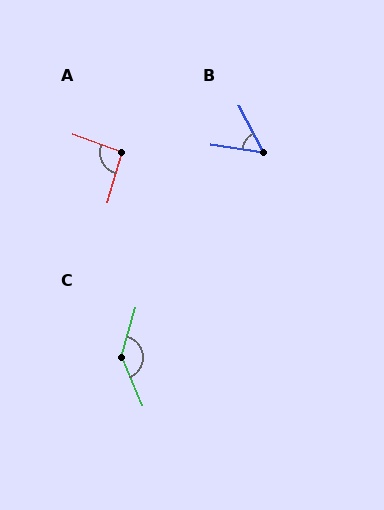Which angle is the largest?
C, at approximately 140 degrees.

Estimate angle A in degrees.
Approximately 94 degrees.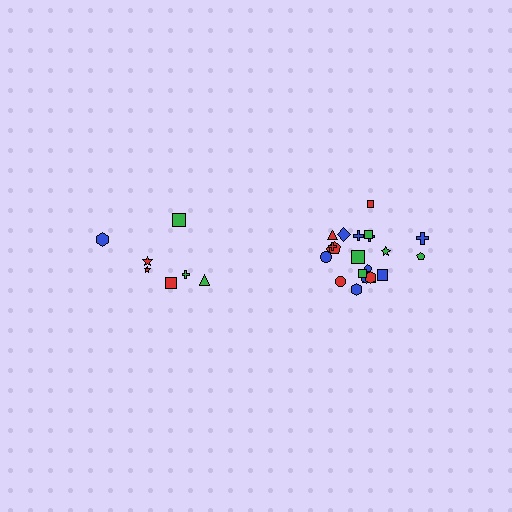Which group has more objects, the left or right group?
The right group.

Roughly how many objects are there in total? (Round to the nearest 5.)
Roughly 30 objects in total.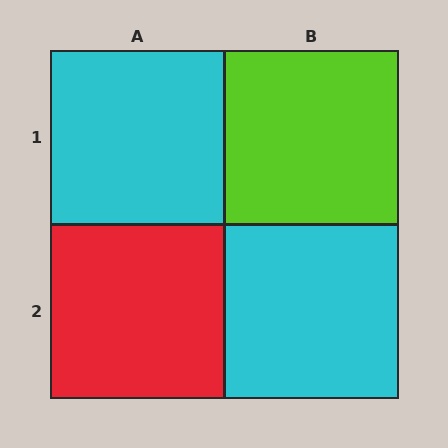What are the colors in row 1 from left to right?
Cyan, lime.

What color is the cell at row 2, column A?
Red.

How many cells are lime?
1 cell is lime.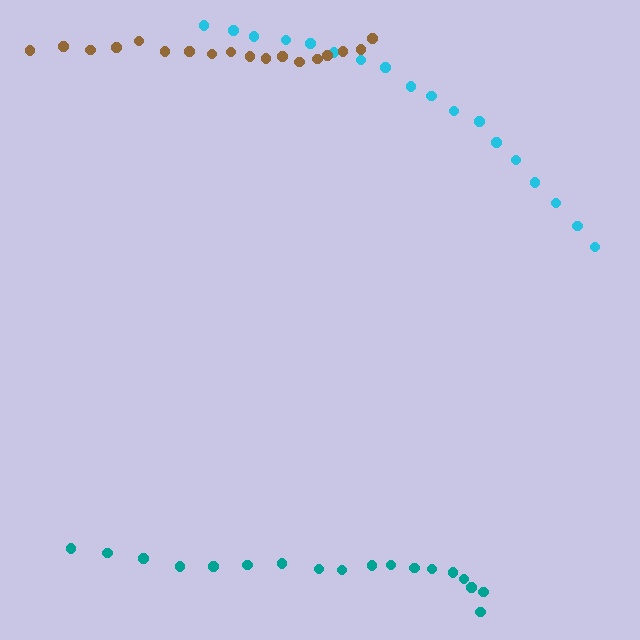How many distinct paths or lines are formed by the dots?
There are 3 distinct paths.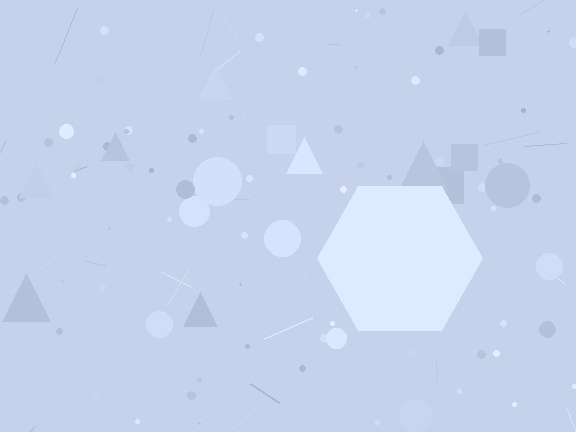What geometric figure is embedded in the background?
A hexagon is embedded in the background.